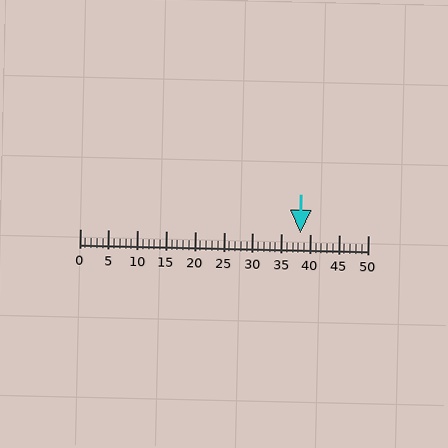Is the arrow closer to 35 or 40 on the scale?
The arrow is closer to 40.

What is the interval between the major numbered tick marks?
The major tick marks are spaced 5 units apart.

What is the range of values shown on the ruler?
The ruler shows values from 0 to 50.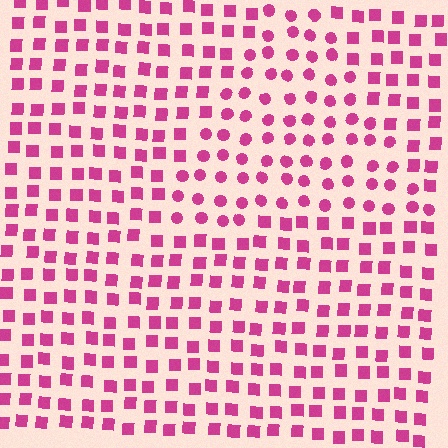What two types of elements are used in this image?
The image uses circles inside the triangle region and squares outside it.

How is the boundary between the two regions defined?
The boundary is defined by a change in element shape: circles inside vs. squares outside. All elements share the same color and spacing.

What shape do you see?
I see a triangle.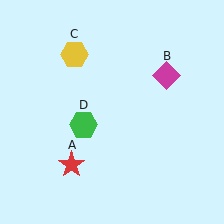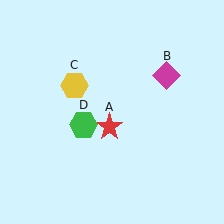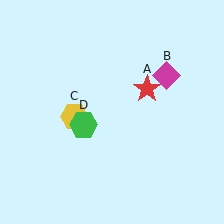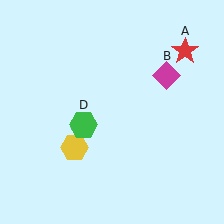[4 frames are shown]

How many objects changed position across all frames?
2 objects changed position: red star (object A), yellow hexagon (object C).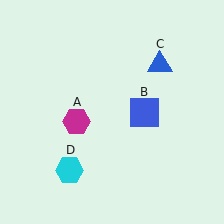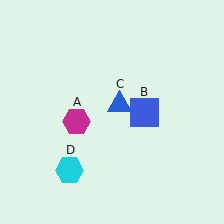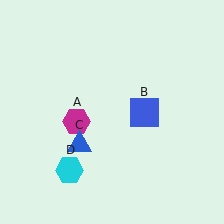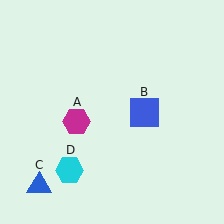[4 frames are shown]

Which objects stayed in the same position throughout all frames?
Magenta hexagon (object A) and blue square (object B) and cyan hexagon (object D) remained stationary.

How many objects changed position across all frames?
1 object changed position: blue triangle (object C).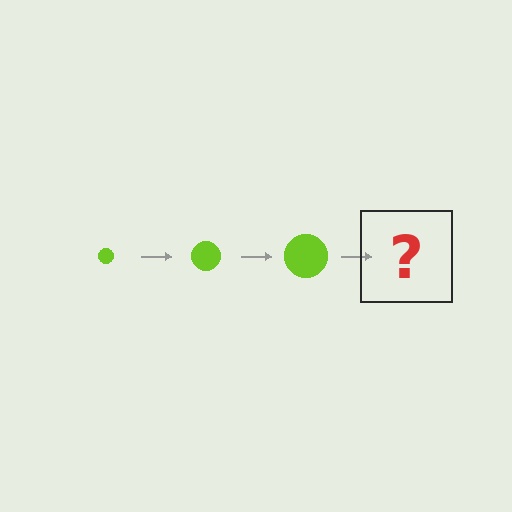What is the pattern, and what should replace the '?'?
The pattern is that the circle gets progressively larger each step. The '?' should be a lime circle, larger than the previous one.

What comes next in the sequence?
The next element should be a lime circle, larger than the previous one.